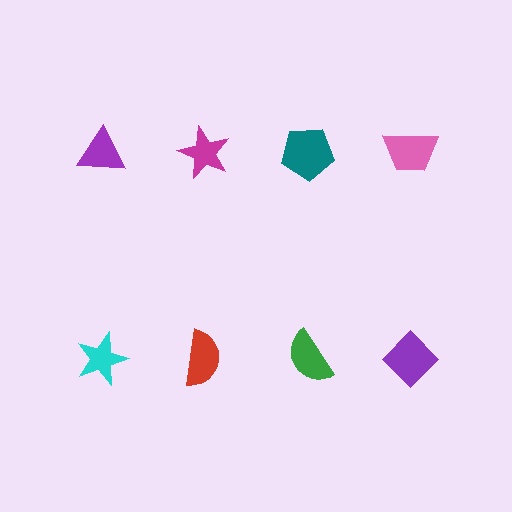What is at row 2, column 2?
A red semicircle.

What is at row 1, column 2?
A magenta star.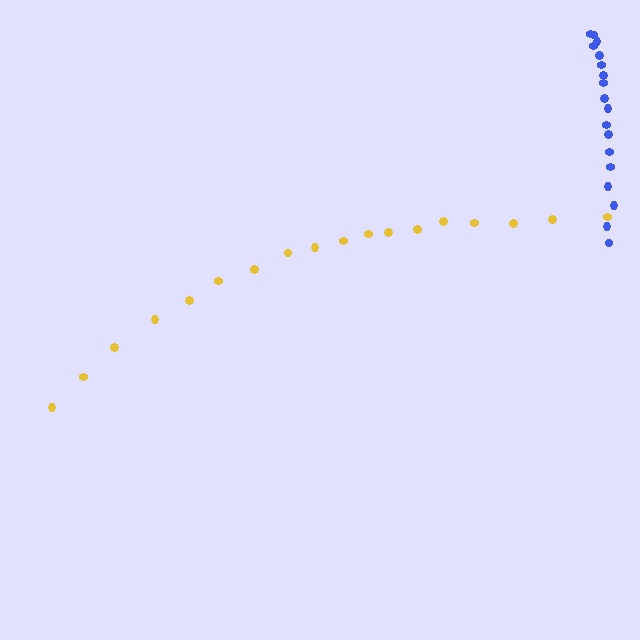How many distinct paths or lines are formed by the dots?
There are 2 distinct paths.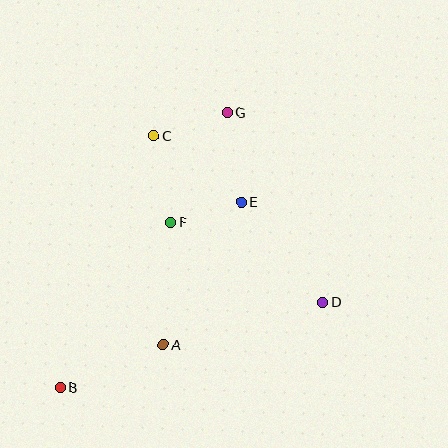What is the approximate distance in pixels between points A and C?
The distance between A and C is approximately 209 pixels.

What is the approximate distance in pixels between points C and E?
The distance between C and E is approximately 110 pixels.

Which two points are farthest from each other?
Points B and G are farthest from each other.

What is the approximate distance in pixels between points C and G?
The distance between C and G is approximately 77 pixels.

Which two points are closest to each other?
Points E and F are closest to each other.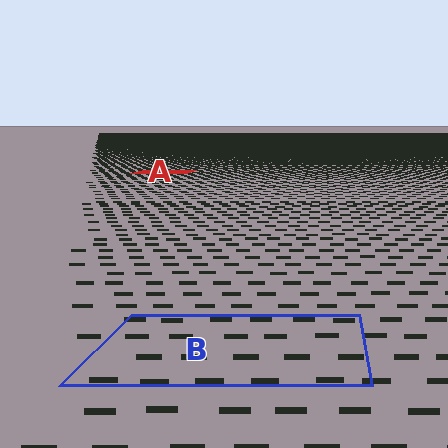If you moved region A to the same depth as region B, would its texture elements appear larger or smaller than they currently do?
They would appear larger. At a closer depth, the same texture elements are projected at a bigger on-screen size.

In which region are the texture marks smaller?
The texture marks are smaller in region A, because it is farther away.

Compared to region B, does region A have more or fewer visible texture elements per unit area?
Region A has more texture elements per unit area — they are packed more densely because it is farther away.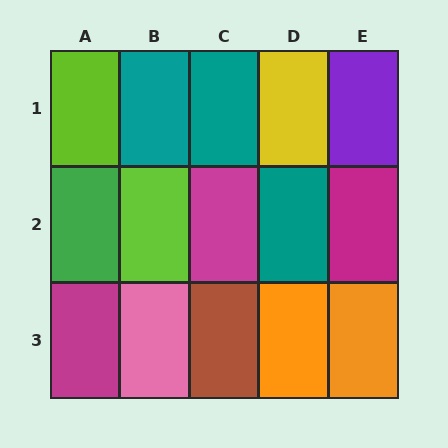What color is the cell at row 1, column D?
Yellow.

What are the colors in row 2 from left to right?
Green, lime, magenta, teal, magenta.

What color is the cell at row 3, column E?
Orange.